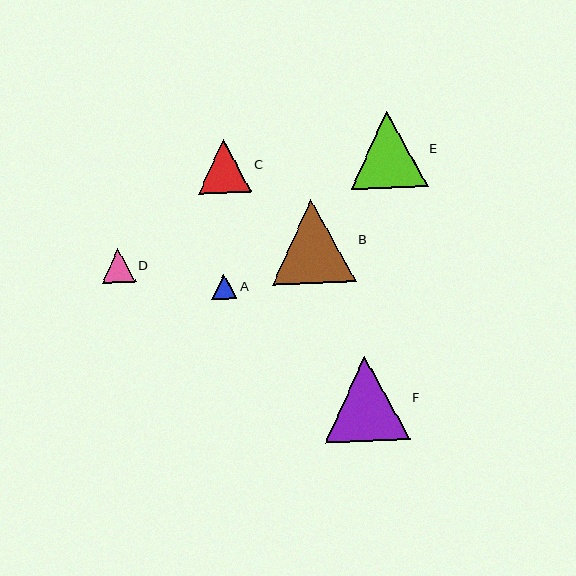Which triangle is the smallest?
Triangle A is the smallest with a size of approximately 25 pixels.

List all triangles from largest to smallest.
From largest to smallest: F, B, E, C, D, A.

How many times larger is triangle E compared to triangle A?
Triangle E is approximately 3.0 times the size of triangle A.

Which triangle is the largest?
Triangle F is the largest with a size of approximately 85 pixels.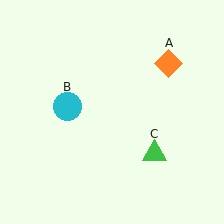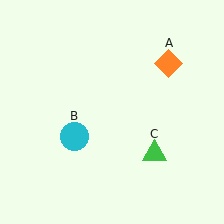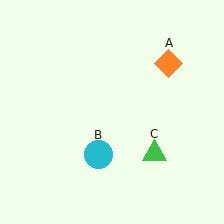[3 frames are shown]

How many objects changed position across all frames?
1 object changed position: cyan circle (object B).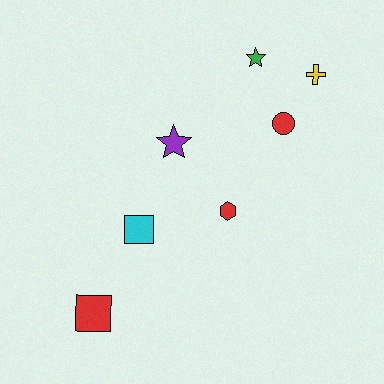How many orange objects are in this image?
There are no orange objects.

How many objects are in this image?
There are 7 objects.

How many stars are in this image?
There are 2 stars.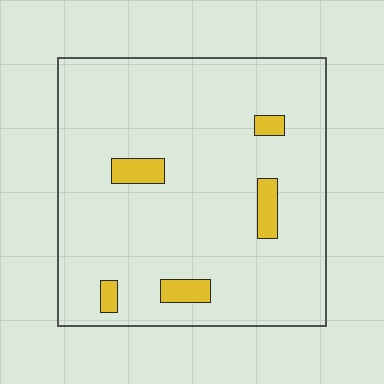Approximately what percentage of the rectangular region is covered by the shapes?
Approximately 5%.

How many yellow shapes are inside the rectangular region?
5.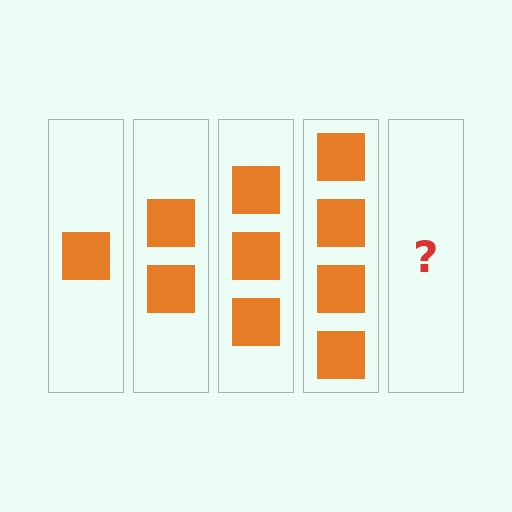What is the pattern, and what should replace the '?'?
The pattern is that each step adds one more square. The '?' should be 5 squares.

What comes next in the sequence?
The next element should be 5 squares.